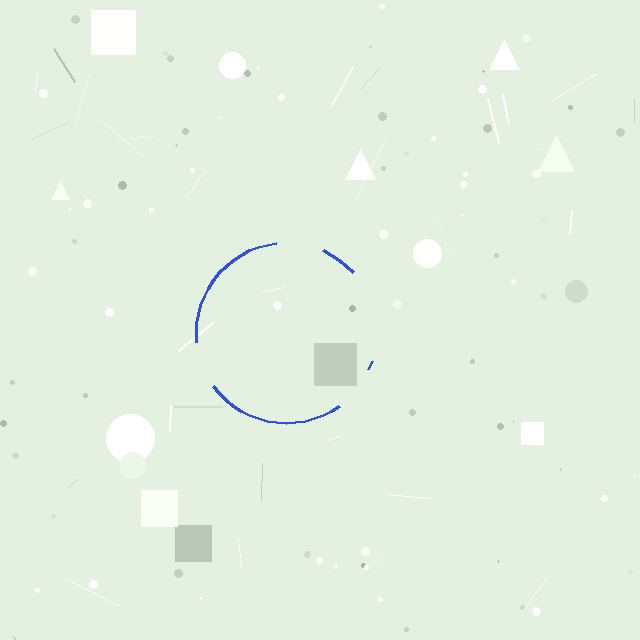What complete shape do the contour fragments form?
The contour fragments form a circle.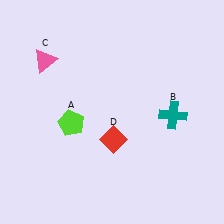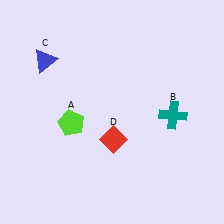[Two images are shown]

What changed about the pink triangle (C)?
In Image 1, C is pink. In Image 2, it changed to blue.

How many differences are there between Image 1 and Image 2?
There is 1 difference between the two images.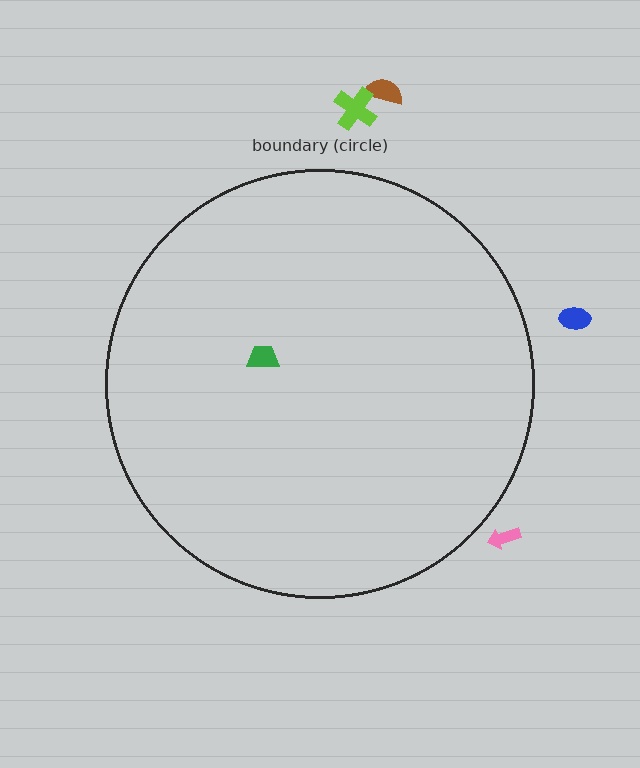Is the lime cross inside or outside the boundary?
Outside.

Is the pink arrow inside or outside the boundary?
Outside.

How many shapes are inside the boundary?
1 inside, 4 outside.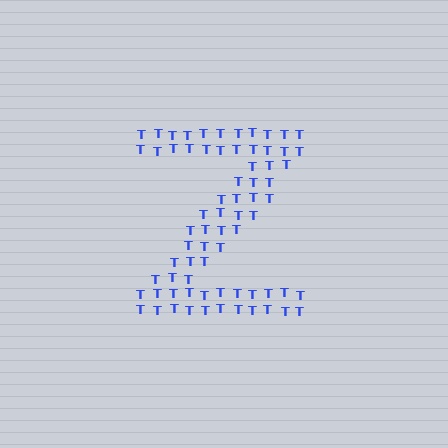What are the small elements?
The small elements are letter T's.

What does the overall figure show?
The overall figure shows the letter Z.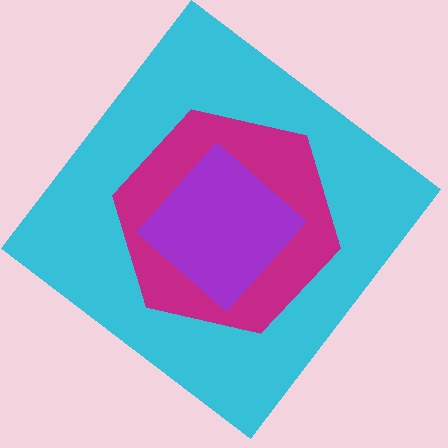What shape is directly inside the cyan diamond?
The magenta hexagon.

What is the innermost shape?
The purple diamond.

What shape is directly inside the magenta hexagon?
The purple diamond.